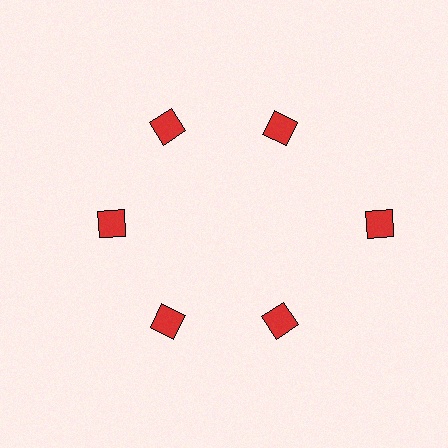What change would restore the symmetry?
The symmetry would be restored by moving it inward, back onto the ring so that all 6 diamonds sit at equal angles and equal distance from the center.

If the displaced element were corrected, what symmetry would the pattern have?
It would have 6-fold rotational symmetry — the pattern would map onto itself every 60 degrees.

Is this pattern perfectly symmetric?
No. The 6 red diamonds are arranged in a ring, but one element near the 3 o'clock position is pushed outward from the center, breaking the 6-fold rotational symmetry.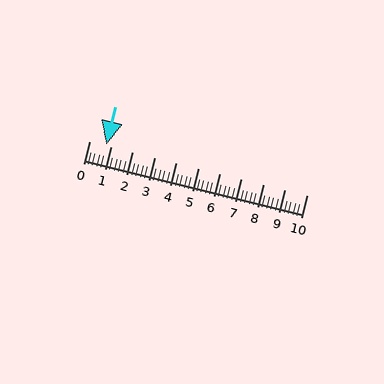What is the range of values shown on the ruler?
The ruler shows values from 0 to 10.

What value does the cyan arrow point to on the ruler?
The cyan arrow points to approximately 0.8.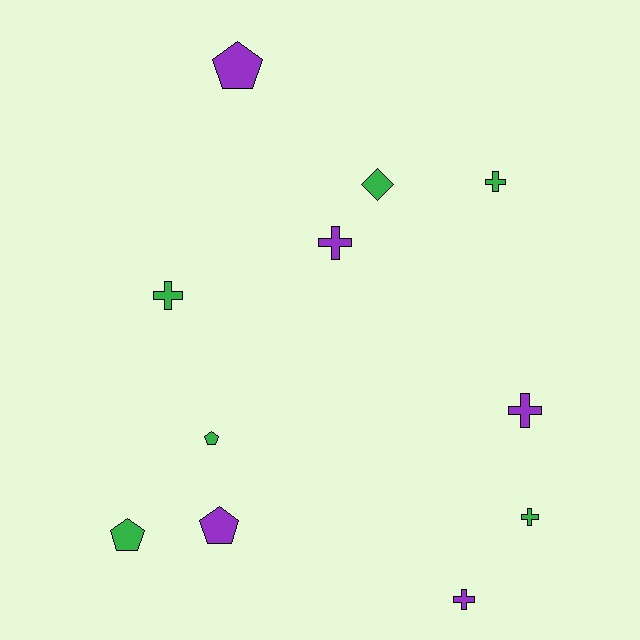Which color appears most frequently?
Green, with 6 objects.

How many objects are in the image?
There are 11 objects.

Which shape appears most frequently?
Cross, with 6 objects.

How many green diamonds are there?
There is 1 green diamond.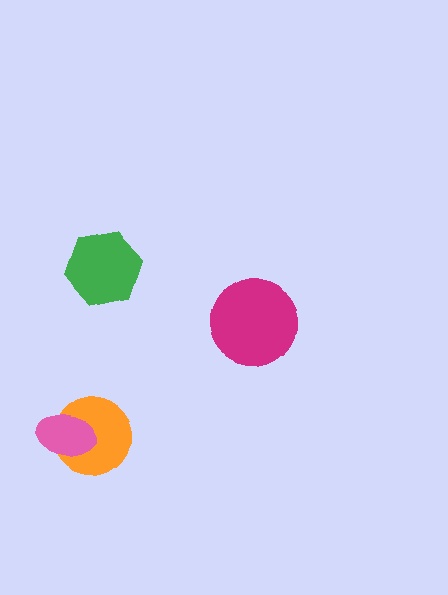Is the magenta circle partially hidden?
No, no other shape covers it.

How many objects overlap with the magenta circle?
0 objects overlap with the magenta circle.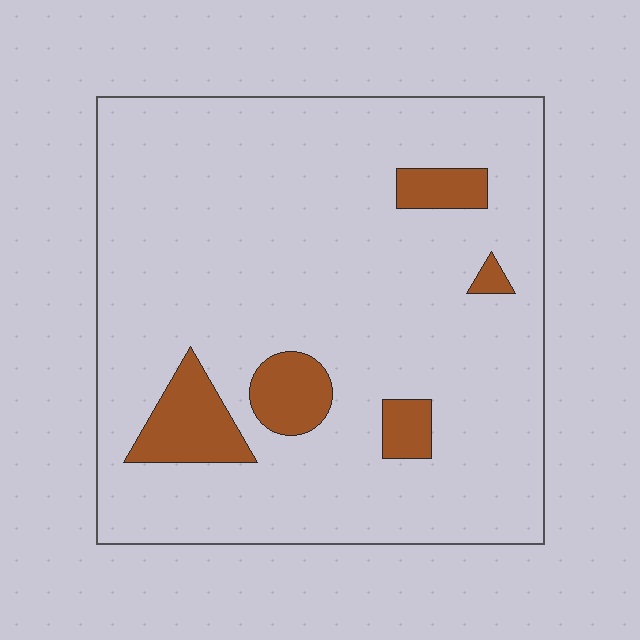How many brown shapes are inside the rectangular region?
5.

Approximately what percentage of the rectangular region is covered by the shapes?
Approximately 10%.